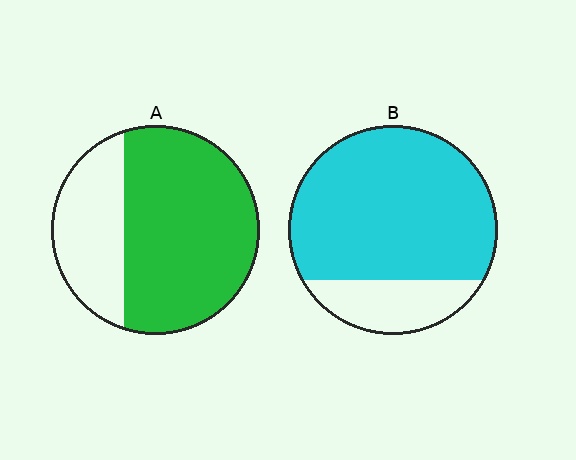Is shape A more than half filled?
Yes.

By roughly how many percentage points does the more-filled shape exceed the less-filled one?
By roughly 10 percentage points (B over A).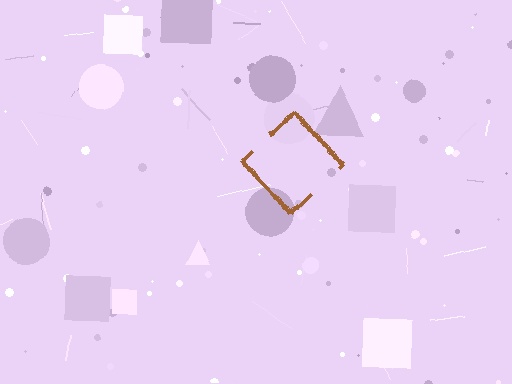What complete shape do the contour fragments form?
The contour fragments form a diamond.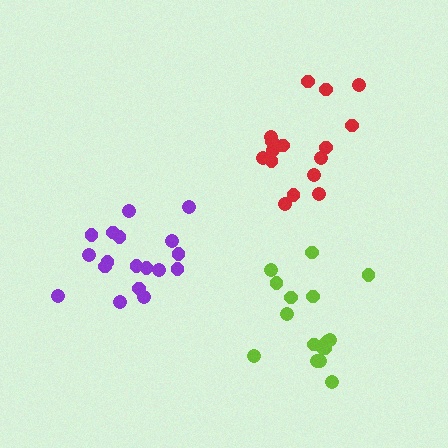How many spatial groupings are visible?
There are 3 spatial groupings.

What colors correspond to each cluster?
The clusters are colored: purple, red, lime.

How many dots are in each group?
Group 1: 18 dots, Group 2: 16 dots, Group 3: 16 dots (50 total).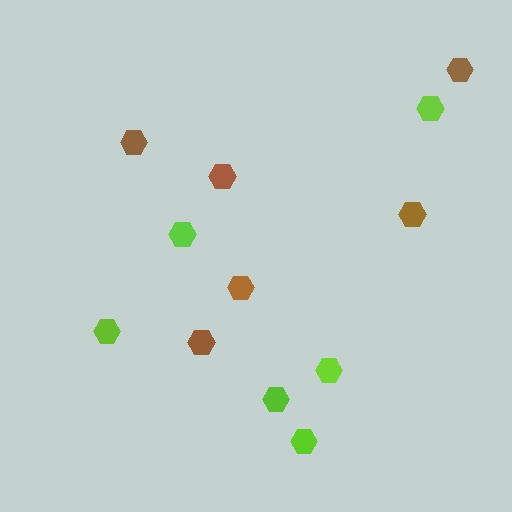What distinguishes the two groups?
There are 2 groups: one group of lime hexagons (6) and one group of brown hexagons (6).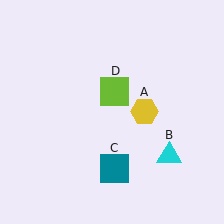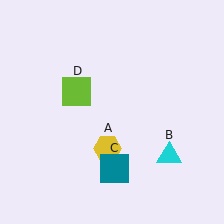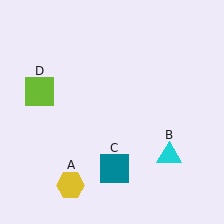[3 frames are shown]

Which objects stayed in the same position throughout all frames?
Cyan triangle (object B) and teal square (object C) remained stationary.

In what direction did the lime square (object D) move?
The lime square (object D) moved left.